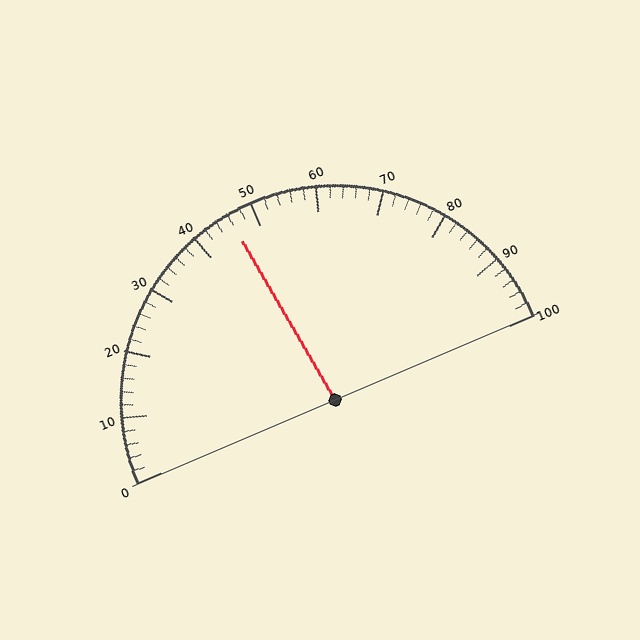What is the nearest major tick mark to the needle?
The nearest major tick mark is 50.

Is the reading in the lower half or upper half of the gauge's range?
The reading is in the lower half of the range (0 to 100).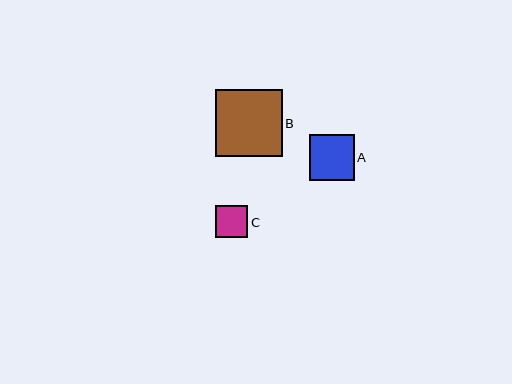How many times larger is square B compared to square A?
Square B is approximately 1.5 times the size of square A.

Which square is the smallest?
Square C is the smallest with a size of approximately 32 pixels.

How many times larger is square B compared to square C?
Square B is approximately 2.1 times the size of square C.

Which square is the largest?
Square B is the largest with a size of approximately 67 pixels.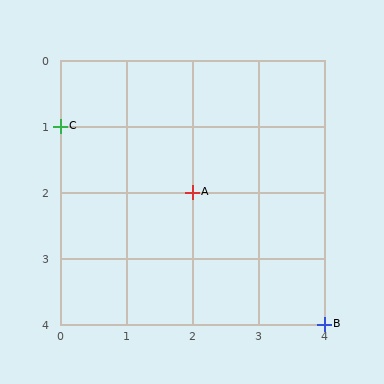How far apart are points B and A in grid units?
Points B and A are 2 columns and 2 rows apart (about 2.8 grid units diagonally).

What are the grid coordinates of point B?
Point B is at grid coordinates (4, 4).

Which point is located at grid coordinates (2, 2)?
Point A is at (2, 2).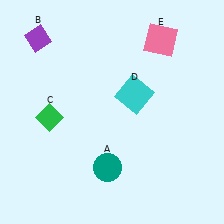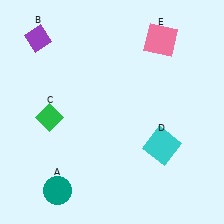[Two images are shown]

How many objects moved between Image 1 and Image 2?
2 objects moved between the two images.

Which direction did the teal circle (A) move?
The teal circle (A) moved left.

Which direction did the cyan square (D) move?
The cyan square (D) moved down.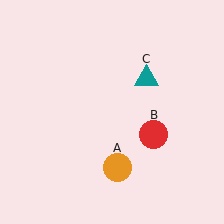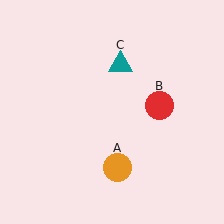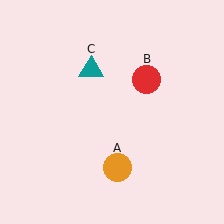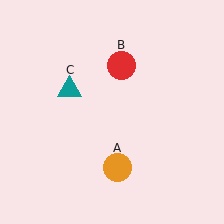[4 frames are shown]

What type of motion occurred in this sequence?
The red circle (object B), teal triangle (object C) rotated counterclockwise around the center of the scene.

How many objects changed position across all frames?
2 objects changed position: red circle (object B), teal triangle (object C).